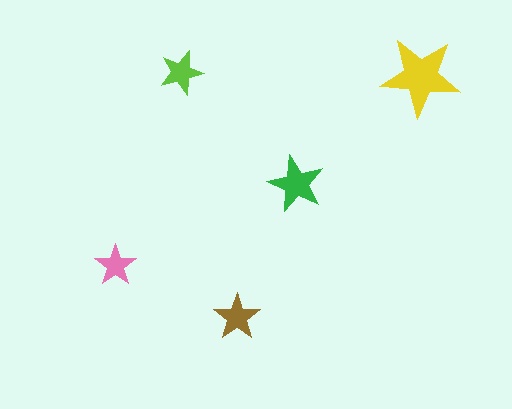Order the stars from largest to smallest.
the yellow one, the green one, the brown one, the lime one, the pink one.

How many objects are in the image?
There are 5 objects in the image.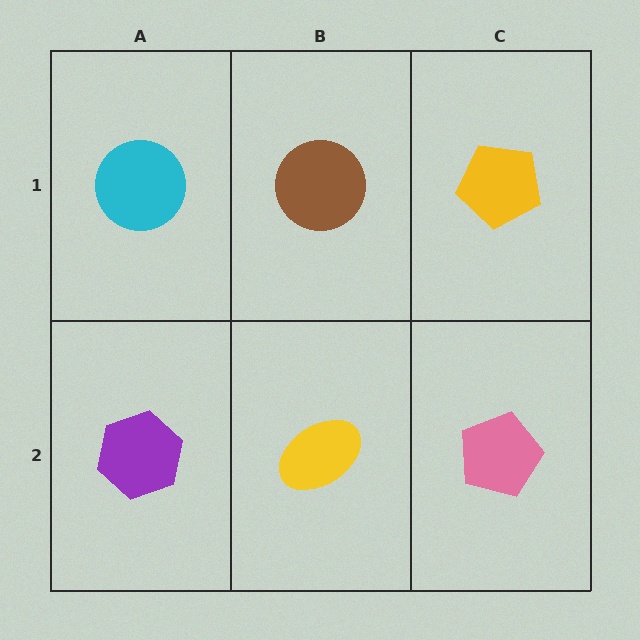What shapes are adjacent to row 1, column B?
A yellow ellipse (row 2, column B), a cyan circle (row 1, column A), a yellow pentagon (row 1, column C).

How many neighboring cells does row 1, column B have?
3.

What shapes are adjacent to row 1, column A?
A purple hexagon (row 2, column A), a brown circle (row 1, column B).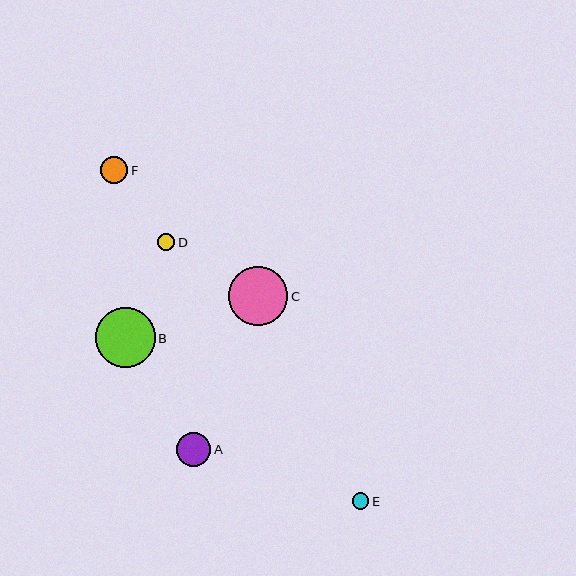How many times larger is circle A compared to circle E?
Circle A is approximately 2.1 times the size of circle E.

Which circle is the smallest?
Circle E is the smallest with a size of approximately 16 pixels.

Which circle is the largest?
Circle B is the largest with a size of approximately 60 pixels.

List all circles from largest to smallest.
From largest to smallest: B, C, A, F, D, E.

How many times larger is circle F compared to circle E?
Circle F is approximately 1.7 times the size of circle E.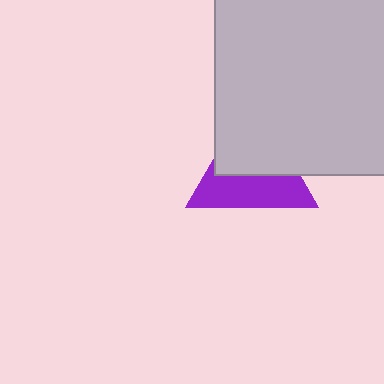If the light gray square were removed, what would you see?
You would see the complete purple triangle.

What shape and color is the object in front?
The object in front is a light gray square.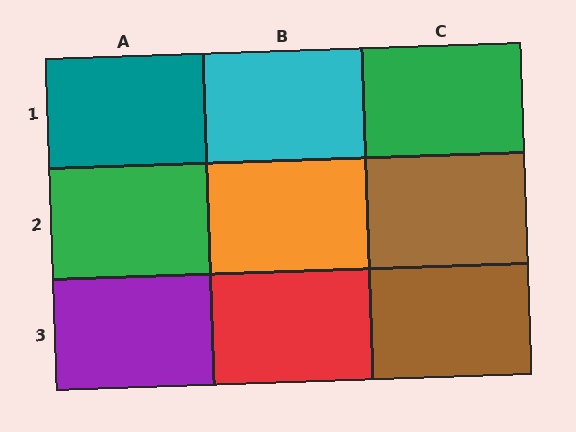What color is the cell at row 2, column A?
Green.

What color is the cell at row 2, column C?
Brown.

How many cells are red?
1 cell is red.